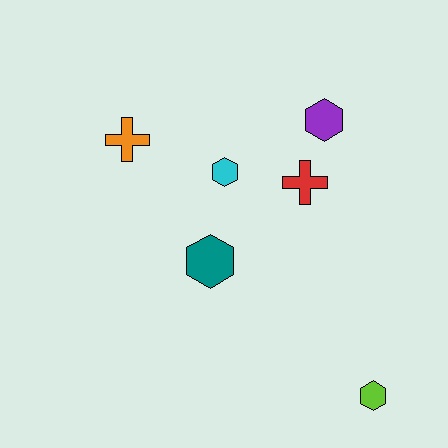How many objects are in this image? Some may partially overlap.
There are 6 objects.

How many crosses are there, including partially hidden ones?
There are 2 crosses.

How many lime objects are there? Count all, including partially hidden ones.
There is 1 lime object.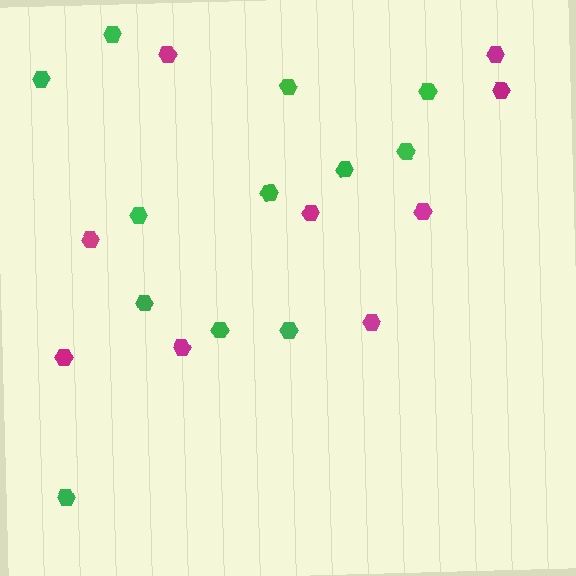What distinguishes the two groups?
There are 2 groups: one group of green hexagons (12) and one group of magenta hexagons (9).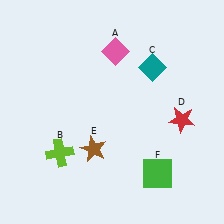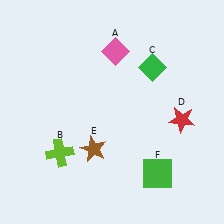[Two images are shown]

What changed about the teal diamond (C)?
In Image 1, C is teal. In Image 2, it changed to green.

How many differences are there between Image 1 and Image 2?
There is 1 difference between the two images.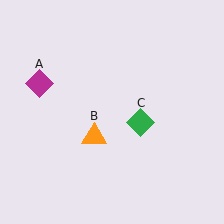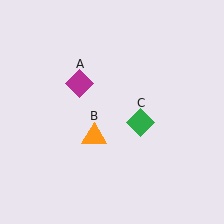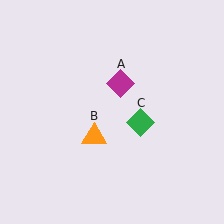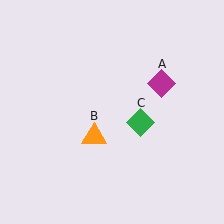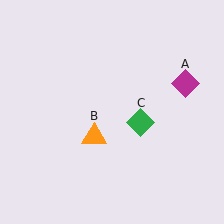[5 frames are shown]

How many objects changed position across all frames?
1 object changed position: magenta diamond (object A).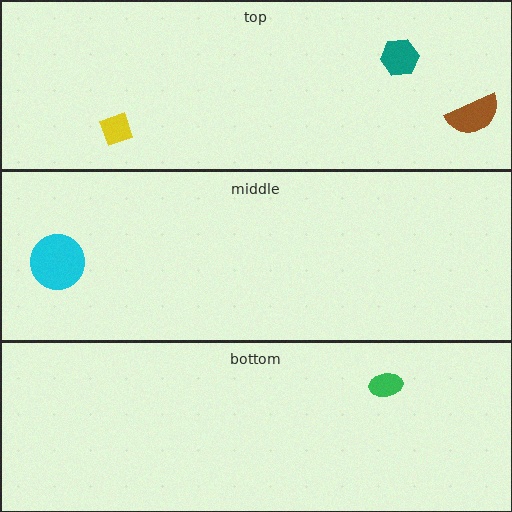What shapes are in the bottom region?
The green ellipse.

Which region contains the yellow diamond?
The top region.